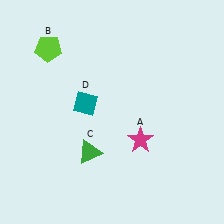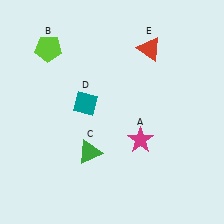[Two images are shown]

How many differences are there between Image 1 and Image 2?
There is 1 difference between the two images.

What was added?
A red triangle (E) was added in Image 2.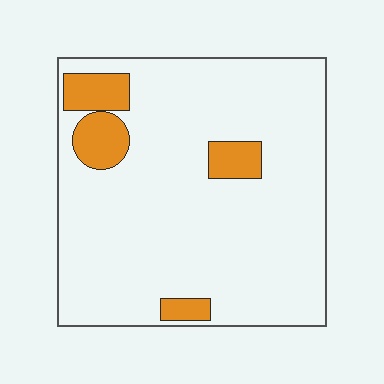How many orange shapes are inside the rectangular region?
4.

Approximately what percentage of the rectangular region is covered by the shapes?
Approximately 10%.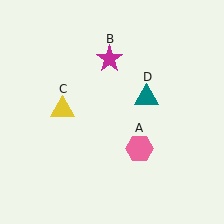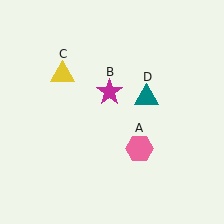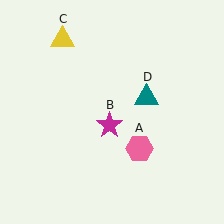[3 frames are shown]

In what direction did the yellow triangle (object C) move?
The yellow triangle (object C) moved up.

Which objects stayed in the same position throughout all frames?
Pink hexagon (object A) and teal triangle (object D) remained stationary.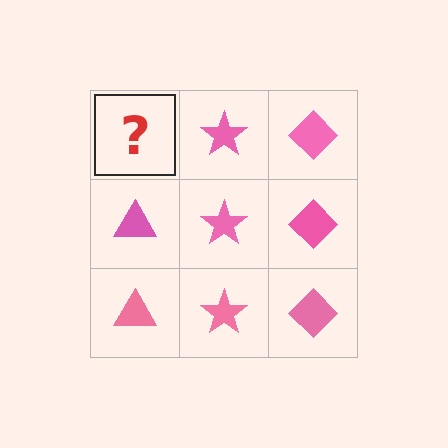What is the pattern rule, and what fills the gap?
The rule is that each column has a consistent shape. The gap should be filled with a pink triangle.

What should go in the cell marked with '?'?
The missing cell should contain a pink triangle.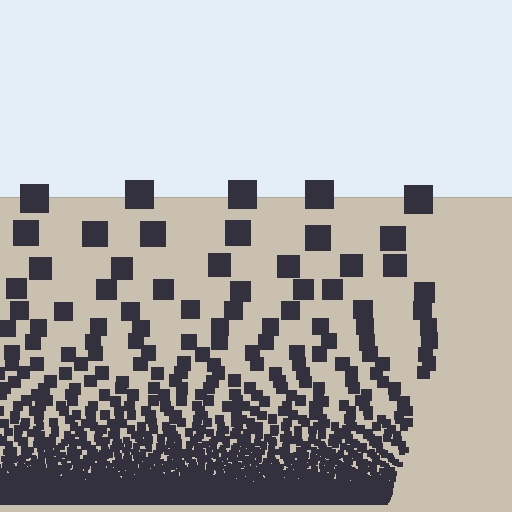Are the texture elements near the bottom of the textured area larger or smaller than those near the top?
Smaller. The gradient is inverted — elements near the bottom are smaller and denser.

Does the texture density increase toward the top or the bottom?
Density increases toward the bottom.